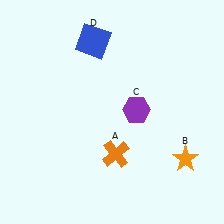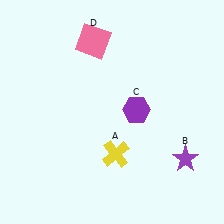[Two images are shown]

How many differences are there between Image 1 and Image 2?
There are 3 differences between the two images.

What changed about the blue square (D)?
In Image 1, D is blue. In Image 2, it changed to pink.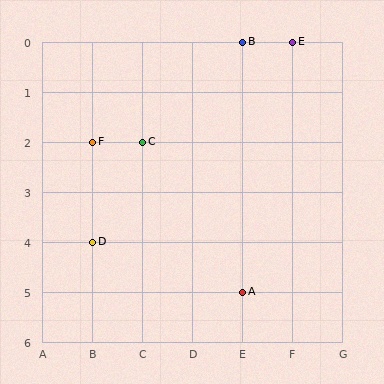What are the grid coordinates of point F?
Point F is at grid coordinates (B, 2).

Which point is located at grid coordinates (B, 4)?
Point D is at (B, 4).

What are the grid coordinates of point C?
Point C is at grid coordinates (C, 2).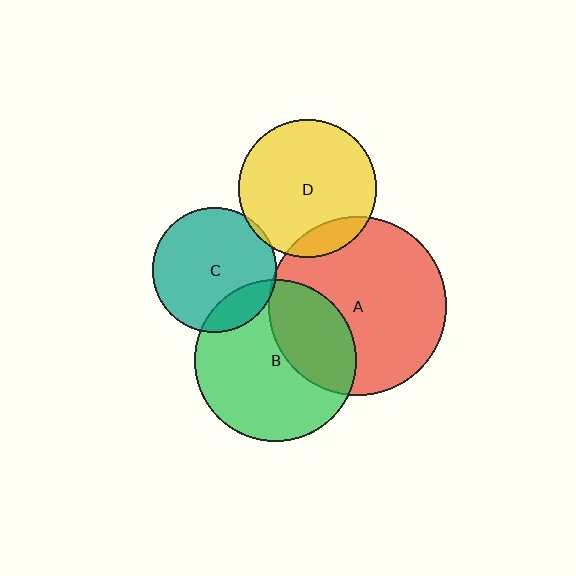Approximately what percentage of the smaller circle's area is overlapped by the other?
Approximately 5%.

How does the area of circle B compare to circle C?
Approximately 1.7 times.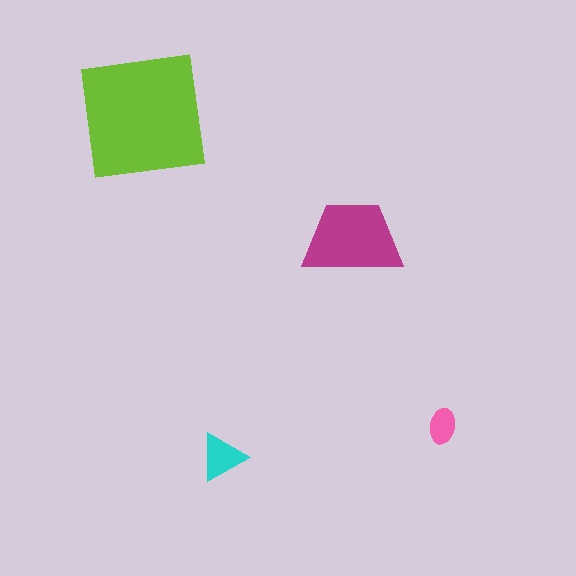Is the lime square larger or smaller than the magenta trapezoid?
Larger.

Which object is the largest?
The lime square.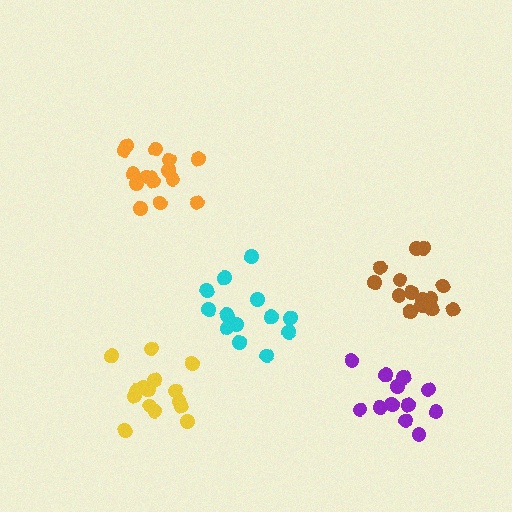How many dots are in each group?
Group 1: 13 dots, Group 2: 15 dots, Group 3: 16 dots, Group 4: 15 dots, Group 5: 12 dots (71 total).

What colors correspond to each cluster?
The clusters are colored: cyan, orange, yellow, brown, purple.